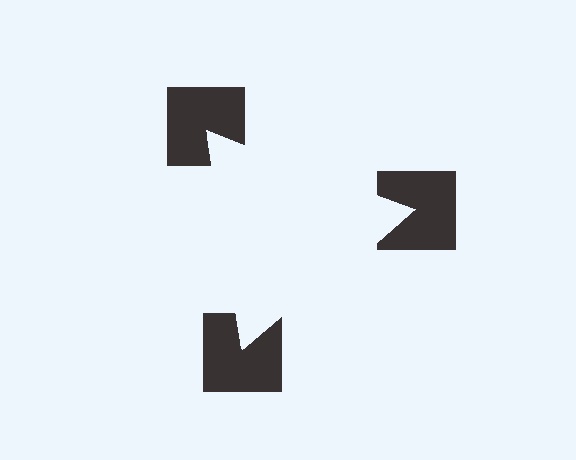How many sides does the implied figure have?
3 sides.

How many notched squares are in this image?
There are 3 — one at each vertex of the illusory triangle.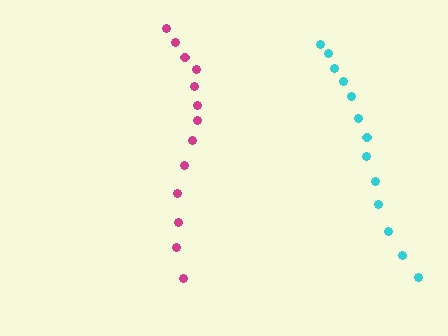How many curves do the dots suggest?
There are 2 distinct paths.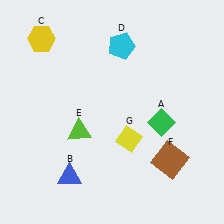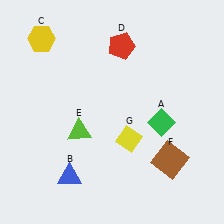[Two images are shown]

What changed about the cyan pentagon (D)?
In Image 1, D is cyan. In Image 2, it changed to red.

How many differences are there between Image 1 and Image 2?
There is 1 difference between the two images.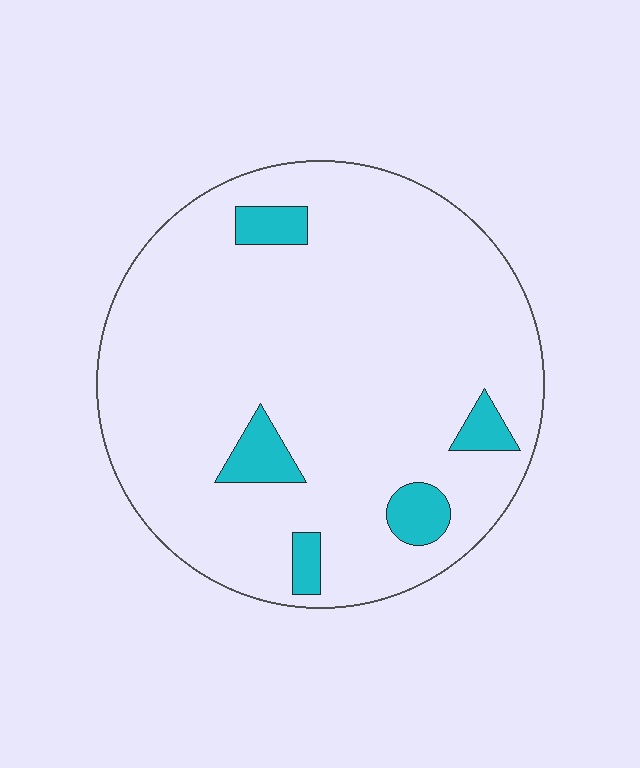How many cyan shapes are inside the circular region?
5.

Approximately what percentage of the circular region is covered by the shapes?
Approximately 10%.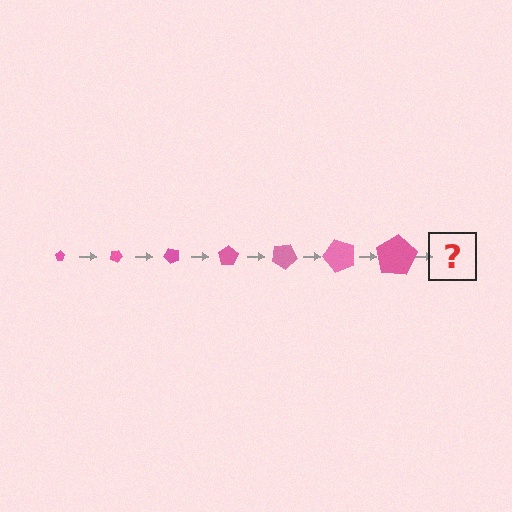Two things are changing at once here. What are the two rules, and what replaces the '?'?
The two rules are that the pentagon grows larger each step and it rotates 25 degrees each step. The '?' should be a pentagon, larger than the previous one and rotated 175 degrees from the start.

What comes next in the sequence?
The next element should be a pentagon, larger than the previous one and rotated 175 degrees from the start.